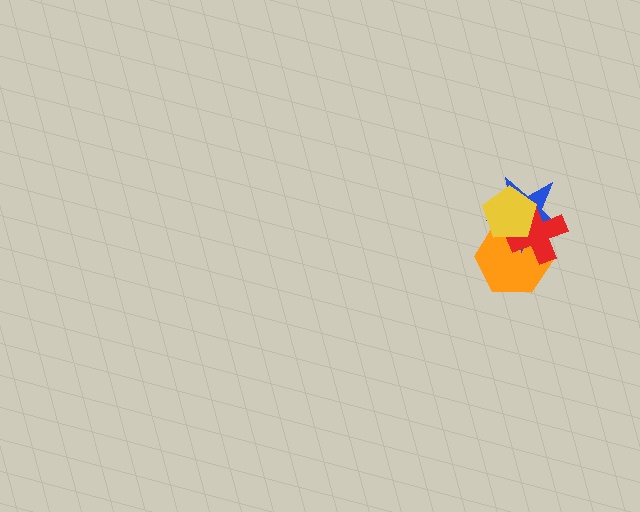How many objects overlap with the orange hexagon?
3 objects overlap with the orange hexagon.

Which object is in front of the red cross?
The yellow pentagon is in front of the red cross.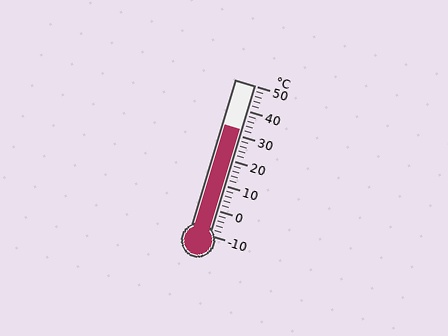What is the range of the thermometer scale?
The thermometer scale ranges from -10°C to 50°C.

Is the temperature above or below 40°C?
The temperature is below 40°C.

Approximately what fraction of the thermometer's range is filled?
The thermometer is filled to approximately 70% of its range.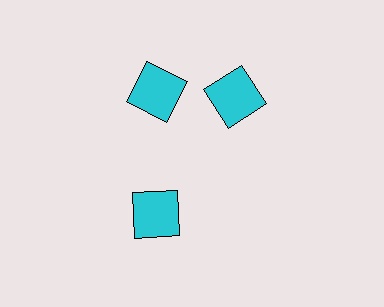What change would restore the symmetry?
The symmetry would be restored by rotating it back into even spacing with its neighbors so that all 3 squares sit at equal angles and equal distance from the center.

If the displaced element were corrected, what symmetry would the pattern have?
It would have 3-fold rotational symmetry — the pattern would map onto itself every 120 degrees.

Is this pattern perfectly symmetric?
No. The 3 cyan squares are arranged in a ring, but one element near the 3 o'clock position is rotated out of alignment along the ring, breaking the 3-fold rotational symmetry.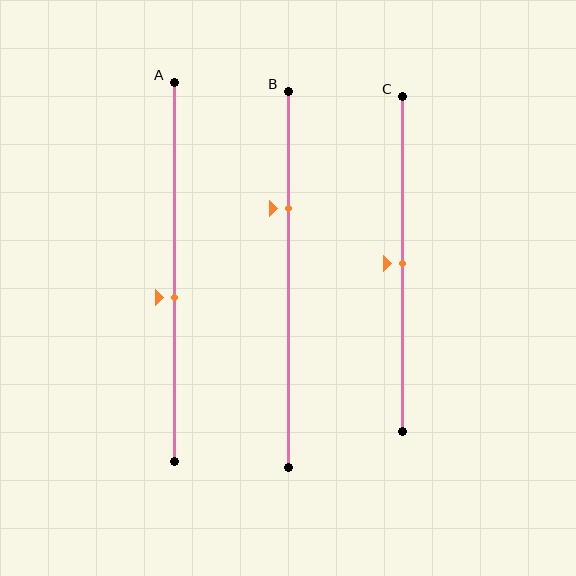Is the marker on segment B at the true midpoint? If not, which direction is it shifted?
No, the marker on segment B is shifted upward by about 19% of the segment length.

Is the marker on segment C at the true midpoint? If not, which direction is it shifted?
Yes, the marker on segment C is at the true midpoint.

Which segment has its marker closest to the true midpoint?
Segment C has its marker closest to the true midpoint.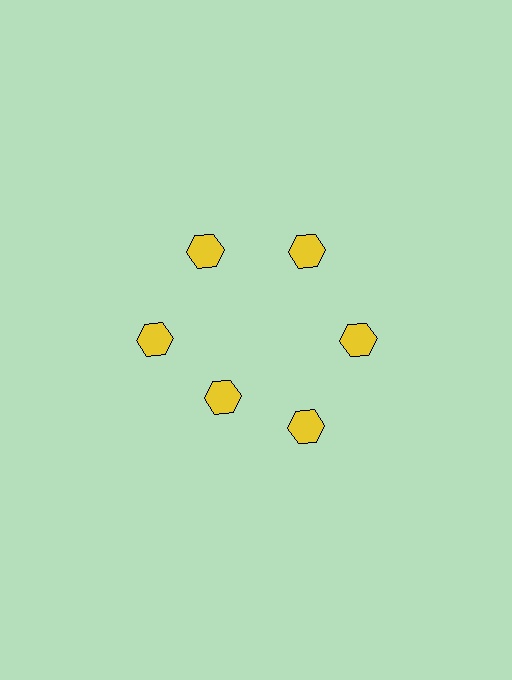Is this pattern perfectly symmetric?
No. The 6 yellow hexagons are arranged in a ring, but one element near the 7 o'clock position is pulled inward toward the center, breaking the 6-fold rotational symmetry.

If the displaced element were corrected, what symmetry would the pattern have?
It would have 6-fold rotational symmetry — the pattern would map onto itself every 60 degrees.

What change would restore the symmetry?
The symmetry would be restored by moving it outward, back onto the ring so that all 6 hexagons sit at equal angles and equal distance from the center.